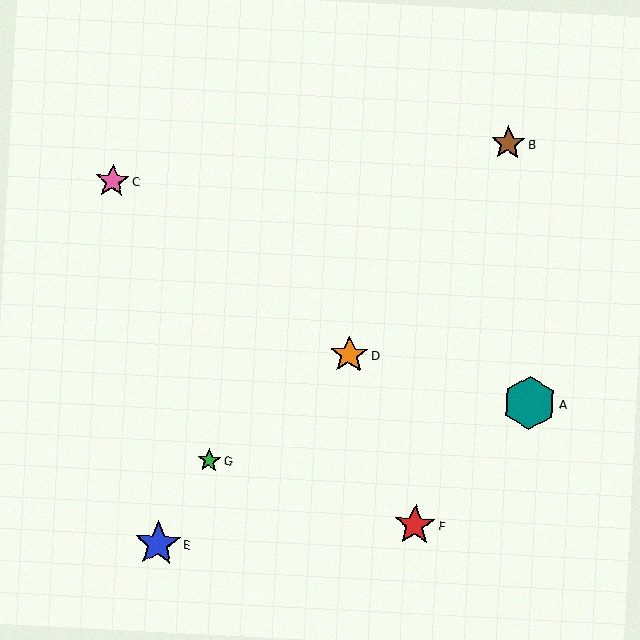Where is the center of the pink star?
The center of the pink star is at (112, 181).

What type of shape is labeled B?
Shape B is a brown star.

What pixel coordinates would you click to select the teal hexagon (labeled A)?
Click at (529, 403) to select the teal hexagon A.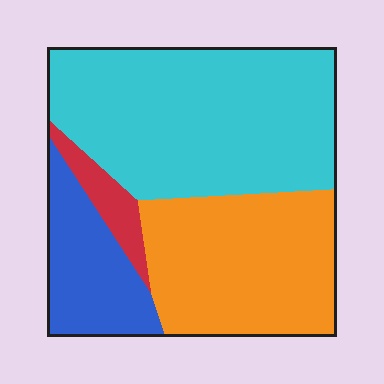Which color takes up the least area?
Red, at roughly 5%.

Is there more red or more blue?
Blue.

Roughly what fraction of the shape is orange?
Orange takes up about one third (1/3) of the shape.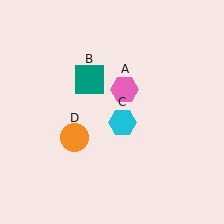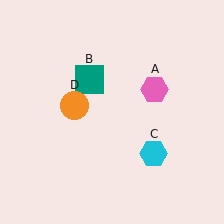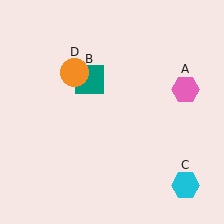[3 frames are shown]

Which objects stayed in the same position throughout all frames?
Teal square (object B) remained stationary.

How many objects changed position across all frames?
3 objects changed position: pink hexagon (object A), cyan hexagon (object C), orange circle (object D).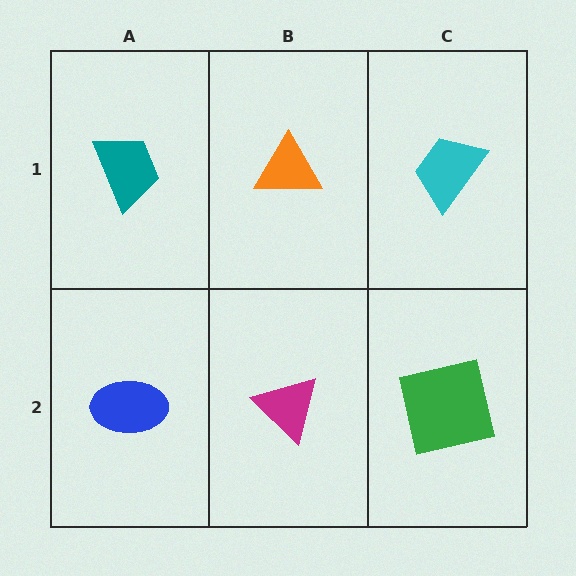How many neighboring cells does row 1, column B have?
3.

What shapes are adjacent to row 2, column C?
A cyan trapezoid (row 1, column C), a magenta triangle (row 2, column B).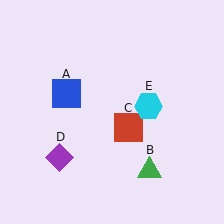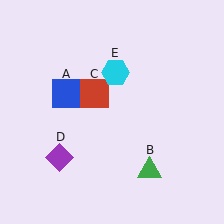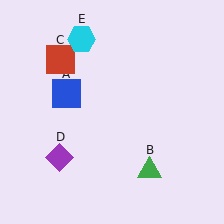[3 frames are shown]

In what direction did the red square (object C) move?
The red square (object C) moved up and to the left.